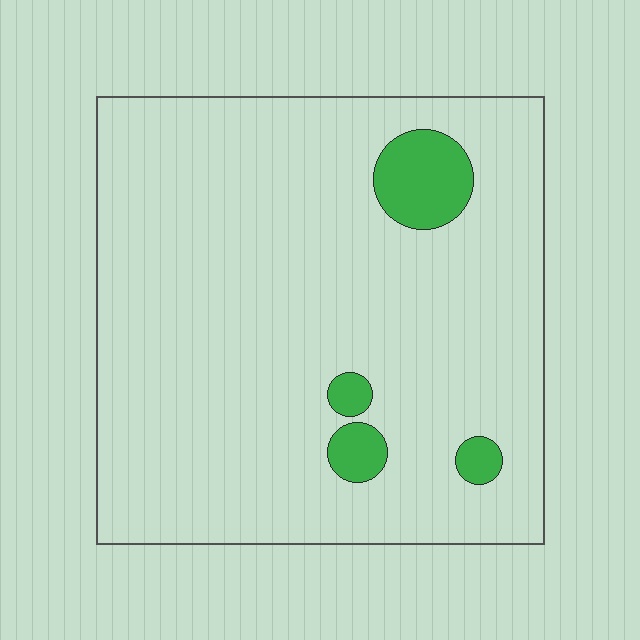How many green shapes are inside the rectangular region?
4.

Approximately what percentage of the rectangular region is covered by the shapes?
Approximately 5%.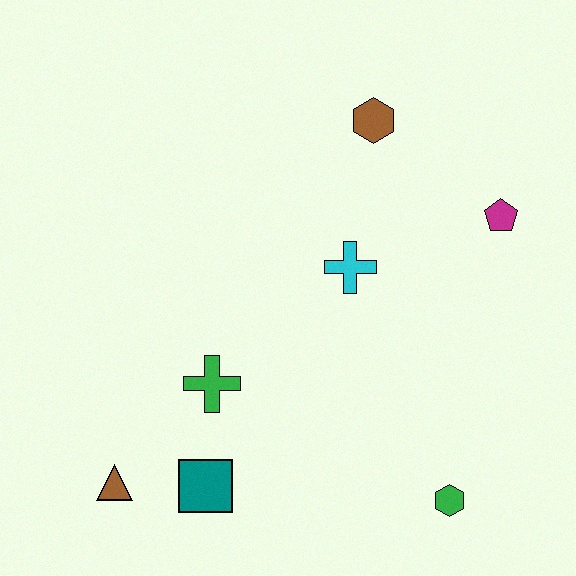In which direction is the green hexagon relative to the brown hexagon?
The green hexagon is below the brown hexagon.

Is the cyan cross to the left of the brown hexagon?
Yes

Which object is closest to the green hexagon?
The teal square is closest to the green hexagon.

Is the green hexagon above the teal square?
No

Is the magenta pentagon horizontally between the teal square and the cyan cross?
No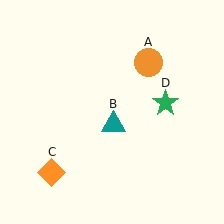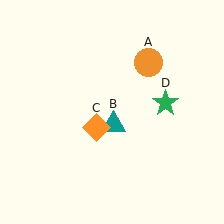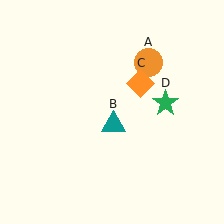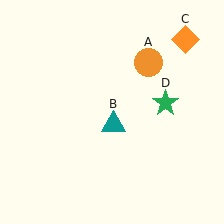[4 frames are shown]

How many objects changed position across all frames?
1 object changed position: orange diamond (object C).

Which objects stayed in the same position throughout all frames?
Orange circle (object A) and teal triangle (object B) and green star (object D) remained stationary.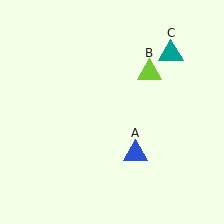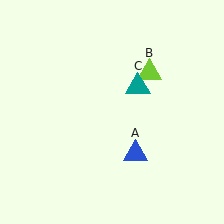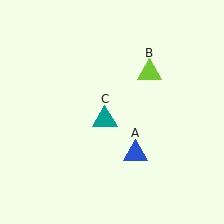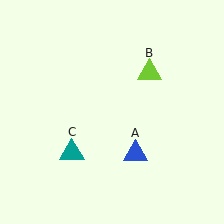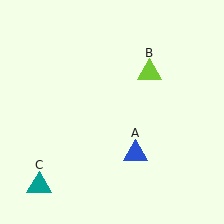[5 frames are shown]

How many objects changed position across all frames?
1 object changed position: teal triangle (object C).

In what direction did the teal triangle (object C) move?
The teal triangle (object C) moved down and to the left.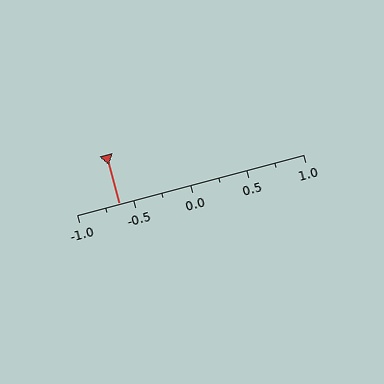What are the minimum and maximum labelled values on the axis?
The axis runs from -1.0 to 1.0.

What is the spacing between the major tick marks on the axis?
The major ticks are spaced 0.5 apart.